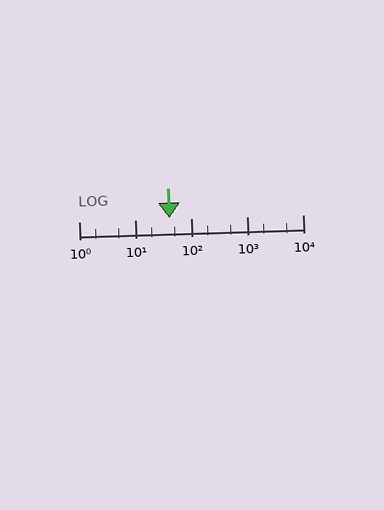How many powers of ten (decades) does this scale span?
The scale spans 4 decades, from 1 to 10000.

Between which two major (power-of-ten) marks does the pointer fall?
The pointer is between 10 and 100.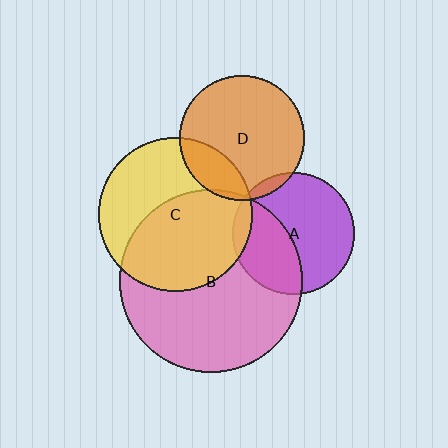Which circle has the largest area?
Circle B (pink).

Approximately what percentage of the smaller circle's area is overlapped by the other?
Approximately 5%.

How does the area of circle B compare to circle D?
Approximately 2.2 times.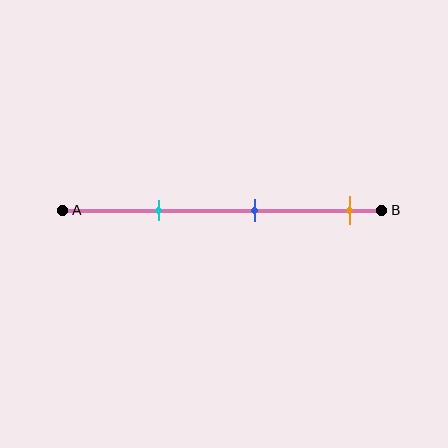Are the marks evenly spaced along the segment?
Yes, the marks are approximately evenly spaced.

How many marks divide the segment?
There are 3 marks dividing the segment.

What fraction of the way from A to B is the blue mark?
The blue mark is approximately 60% (0.6) of the way from A to B.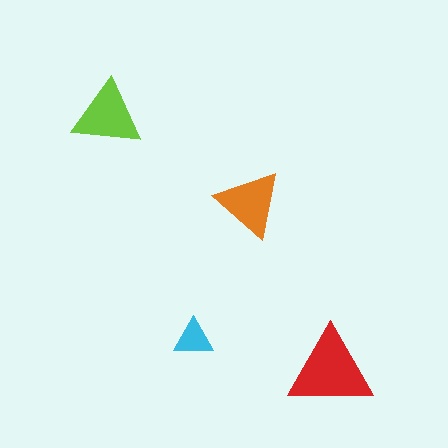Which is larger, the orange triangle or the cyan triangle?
The orange one.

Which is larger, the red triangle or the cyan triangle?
The red one.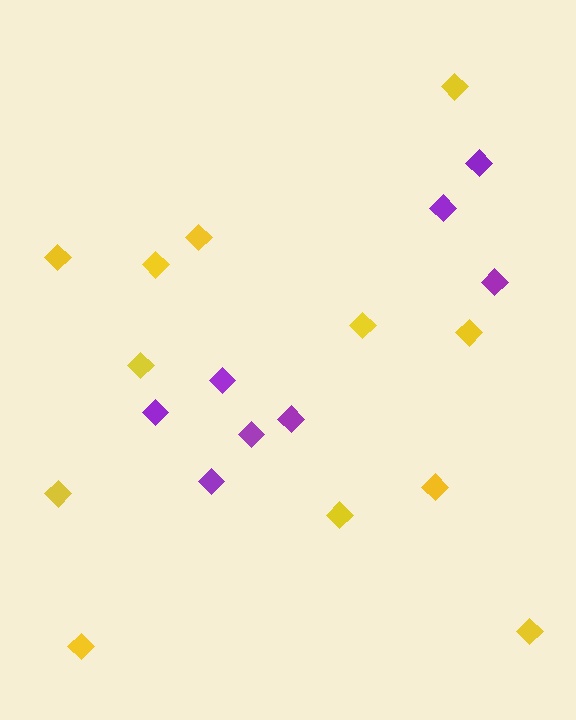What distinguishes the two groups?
There are 2 groups: one group of yellow diamonds (12) and one group of purple diamonds (8).